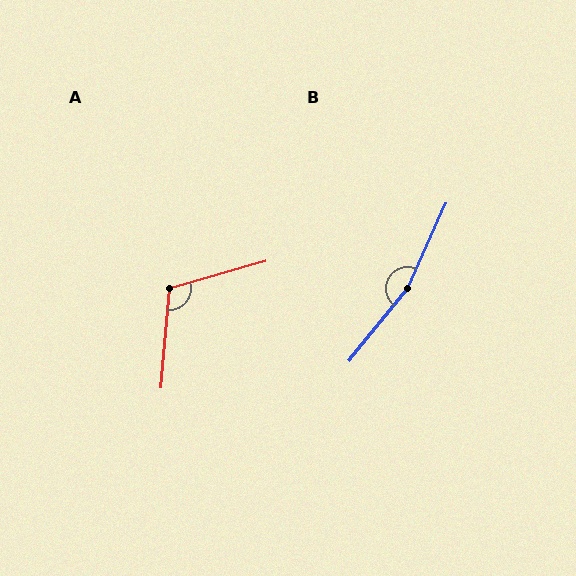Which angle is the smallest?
A, at approximately 111 degrees.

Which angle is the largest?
B, at approximately 165 degrees.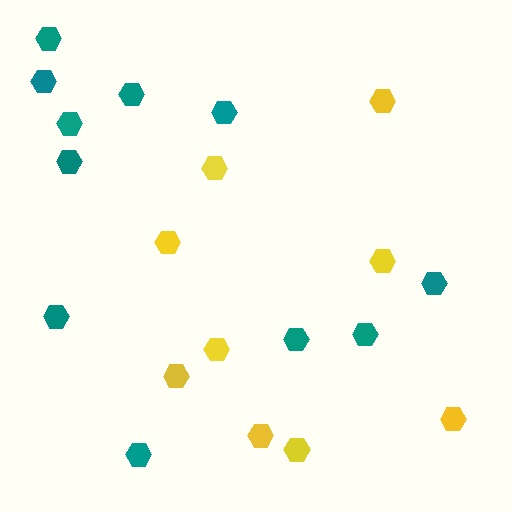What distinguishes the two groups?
There are 2 groups: one group of teal hexagons (11) and one group of yellow hexagons (9).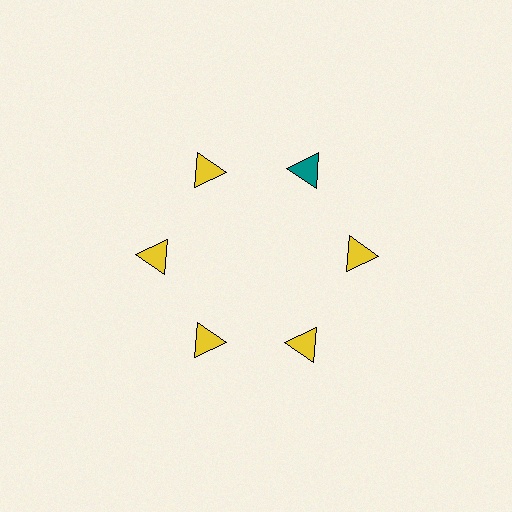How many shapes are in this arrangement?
There are 6 shapes arranged in a ring pattern.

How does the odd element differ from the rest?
It has a different color: teal instead of yellow.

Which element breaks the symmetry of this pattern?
The teal triangle at roughly the 1 o'clock position breaks the symmetry. All other shapes are yellow triangles.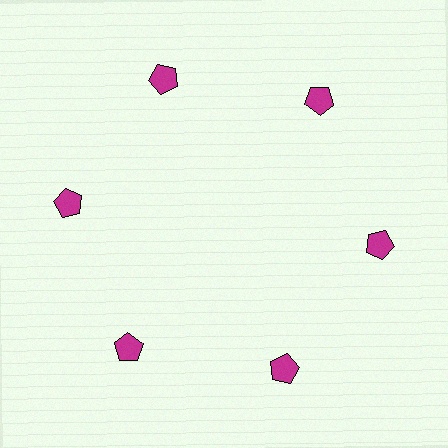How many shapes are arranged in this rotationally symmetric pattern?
There are 6 shapes, arranged in 6 groups of 1.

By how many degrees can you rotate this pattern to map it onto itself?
The pattern maps onto itself every 60 degrees of rotation.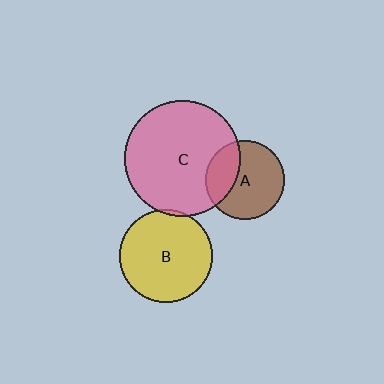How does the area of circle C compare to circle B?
Approximately 1.6 times.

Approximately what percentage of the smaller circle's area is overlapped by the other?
Approximately 30%.